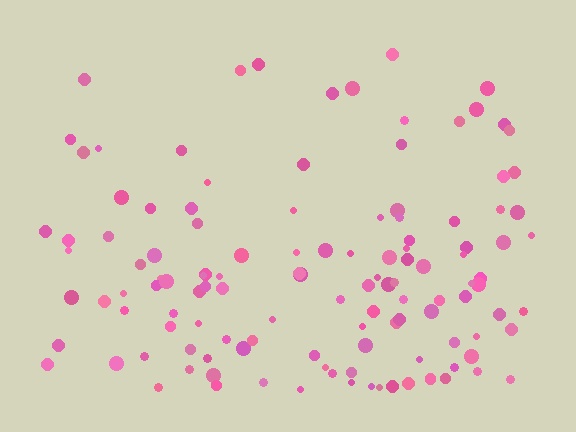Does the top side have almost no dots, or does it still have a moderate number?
Still a moderate number, just noticeably fewer than the bottom.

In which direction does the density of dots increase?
From top to bottom, with the bottom side densest.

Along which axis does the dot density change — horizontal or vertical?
Vertical.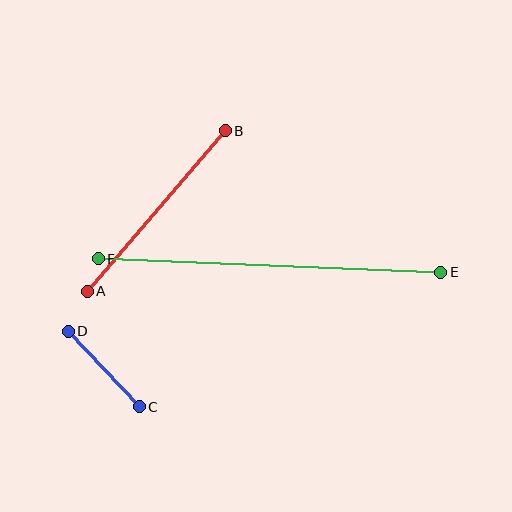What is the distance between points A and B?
The distance is approximately 212 pixels.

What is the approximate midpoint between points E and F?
The midpoint is at approximately (269, 266) pixels.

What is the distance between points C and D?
The distance is approximately 104 pixels.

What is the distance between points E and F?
The distance is approximately 343 pixels.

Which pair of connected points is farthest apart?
Points E and F are farthest apart.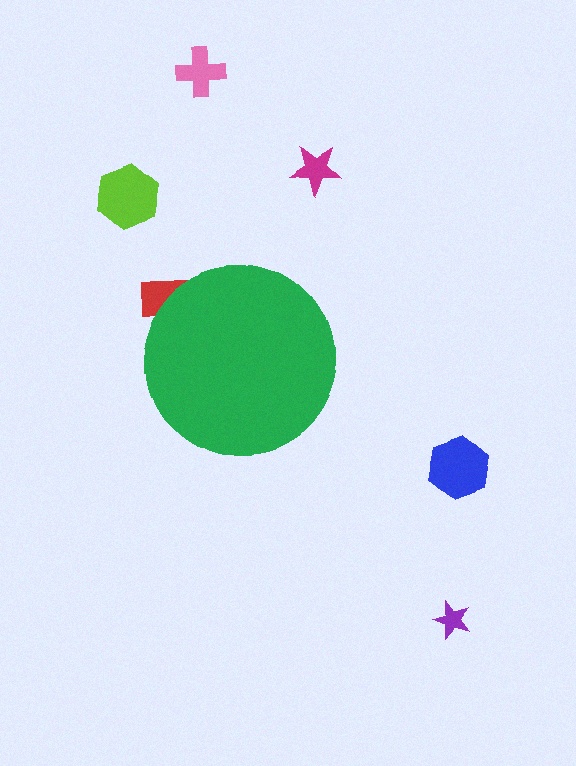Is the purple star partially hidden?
No, the purple star is fully visible.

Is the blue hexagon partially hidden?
No, the blue hexagon is fully visible.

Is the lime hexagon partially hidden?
No, the lime hexagon is fully visible.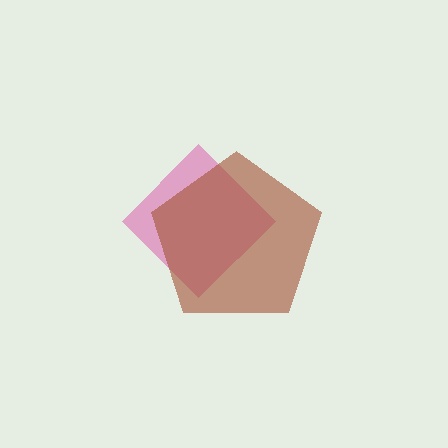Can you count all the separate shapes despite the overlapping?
Yes, there are 2 separate shapes.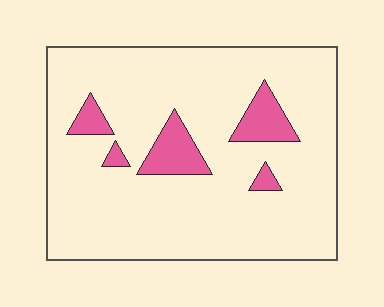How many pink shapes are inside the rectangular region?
5.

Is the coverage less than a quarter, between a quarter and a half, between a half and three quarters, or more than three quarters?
Less than a quarter.